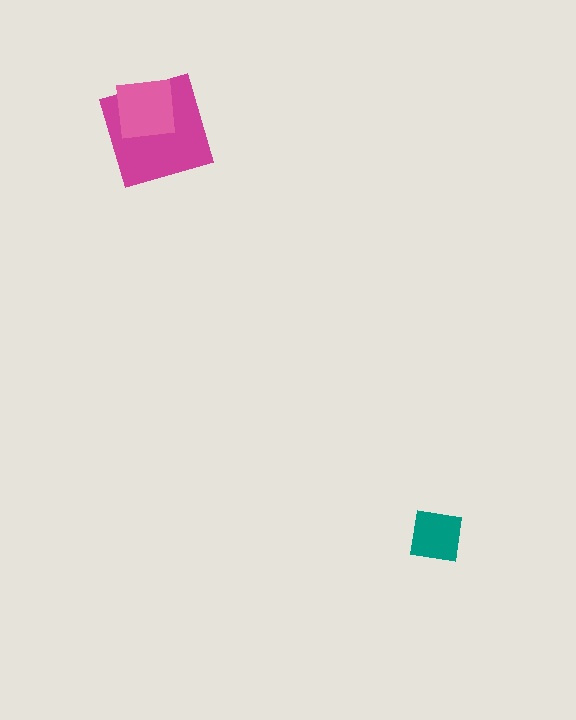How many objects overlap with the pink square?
1 object overlaps with the pink square.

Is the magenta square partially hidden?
Yes, it is partially covered by another shape.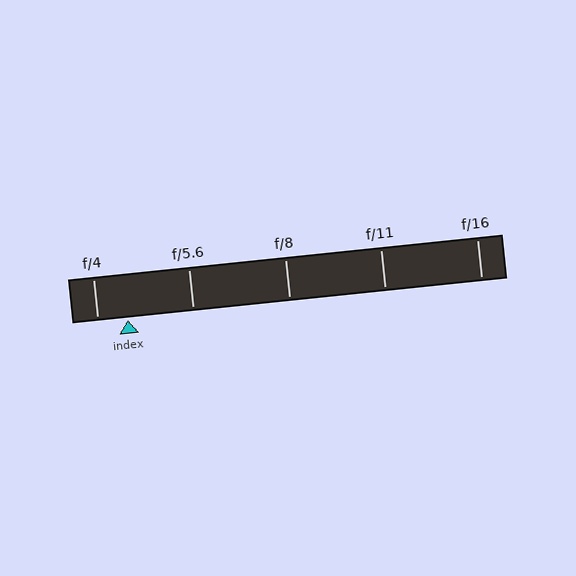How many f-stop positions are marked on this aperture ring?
There are 5 f-stop positions marked.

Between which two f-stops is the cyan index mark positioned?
The index mark is between f/4 and f/5.6.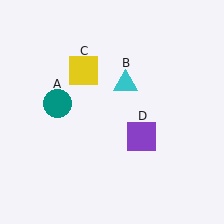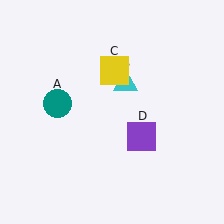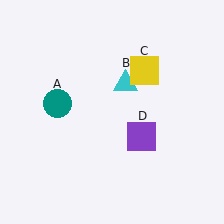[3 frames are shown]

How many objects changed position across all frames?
1 object changed position: yellow square (object C).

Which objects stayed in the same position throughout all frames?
Teal circle (object A) and cyan triangle (object B) and purple square (object D) remained stationary.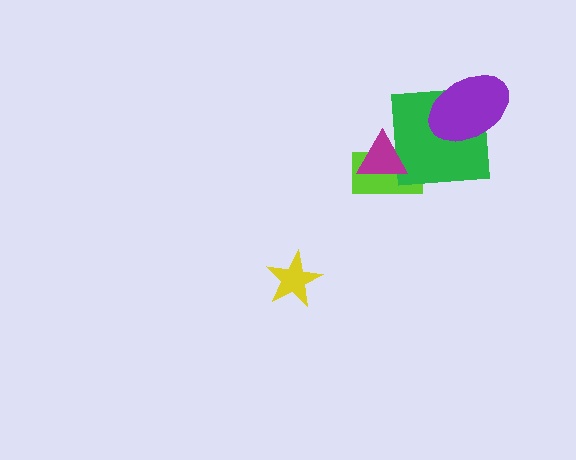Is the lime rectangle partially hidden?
Yes, it is partially covered by another shape.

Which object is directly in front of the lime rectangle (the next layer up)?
The green square is directly in front of the lime rectangle.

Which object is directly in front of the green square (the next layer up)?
The magenta triangle is directly in front of the green square.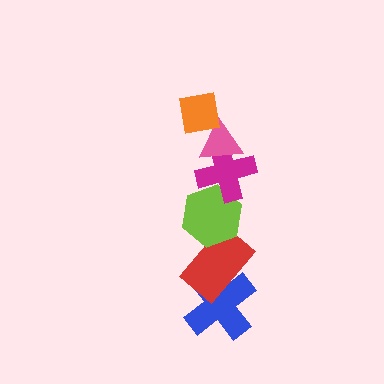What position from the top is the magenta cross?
The magenta cross is 3rd from the top.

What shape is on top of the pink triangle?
The orange square is on top of the pink triangle.